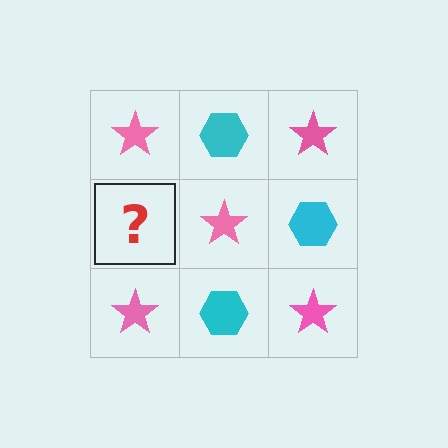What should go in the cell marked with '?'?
The missing cell should contain a cyan hexagon.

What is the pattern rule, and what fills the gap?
The rule is that it alternates pink star and cyan hexagon in a checkerboard pattern. The gap should be filled with a cyan hexagon.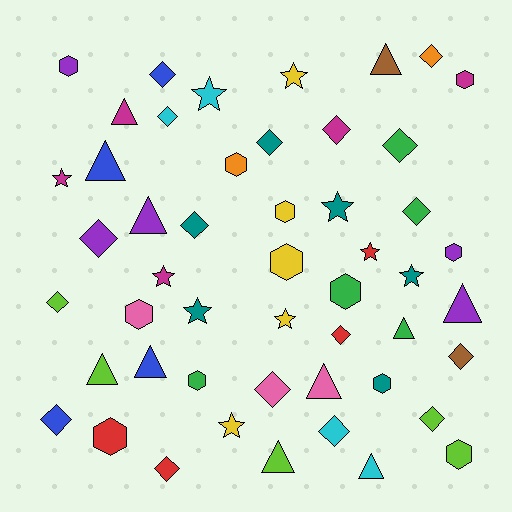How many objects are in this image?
There are 50 objects.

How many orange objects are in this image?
There are 2 orange objects.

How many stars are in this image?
There are 10 stars.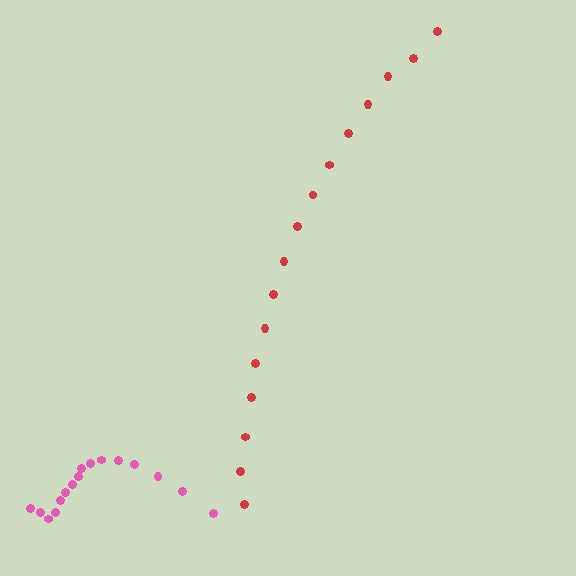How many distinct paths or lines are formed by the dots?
There are 2 distinct paths.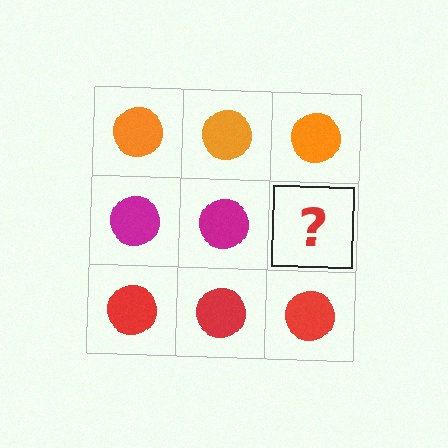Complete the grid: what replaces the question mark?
The question mark should be replaced with a magenta circle.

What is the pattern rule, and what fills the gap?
The rule is that each row has a consistent color. The gap should be filled with a magenta circle.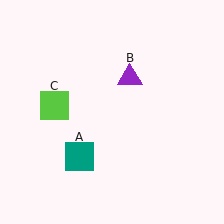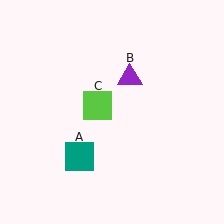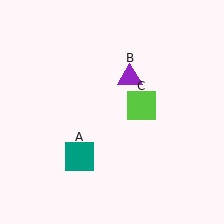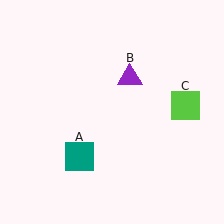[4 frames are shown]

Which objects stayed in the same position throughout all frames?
Teal square (object A) and purple triangle (object B) remained stationary.